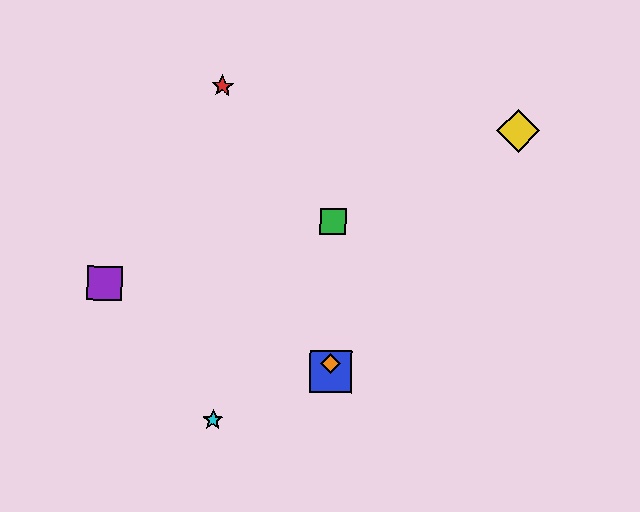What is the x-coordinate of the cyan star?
The cyan star is at x≈213.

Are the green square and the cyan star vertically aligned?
No, the green square is at x≈333 and the cyan star is at x≈213.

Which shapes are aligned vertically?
The blue square, the green square, the orange diamond are aligned vertically.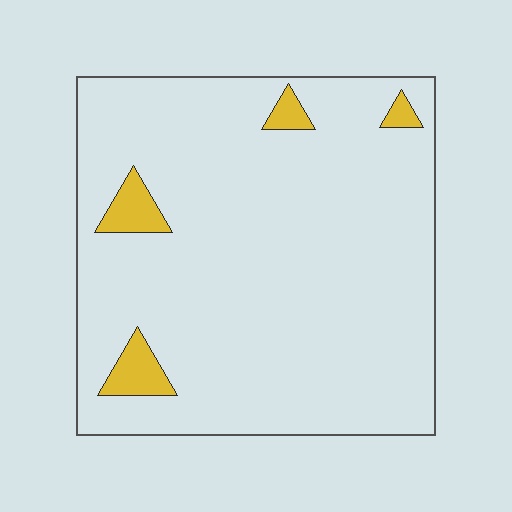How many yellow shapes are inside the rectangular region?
4.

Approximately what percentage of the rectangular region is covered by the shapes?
Approximately 5%.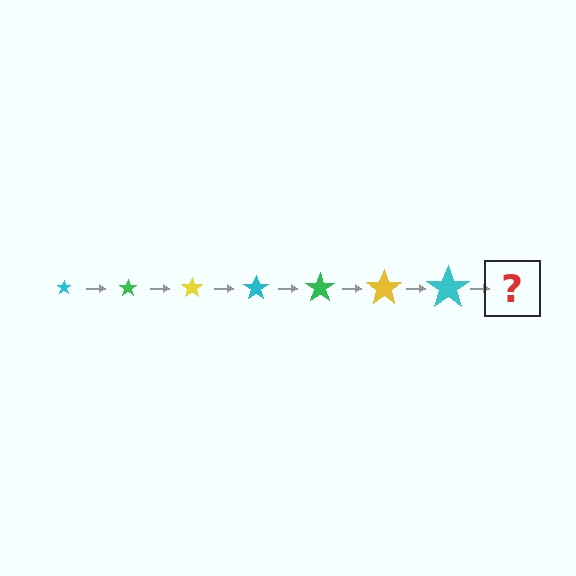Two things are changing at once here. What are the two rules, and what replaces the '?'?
The two rules are that the star grows larger each step and the color cycles through cyan, green, and yellow. The '?' should be a green star, larger than the previous one.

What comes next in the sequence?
The next element should be a green star, larger than the previous one.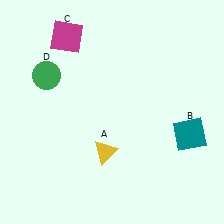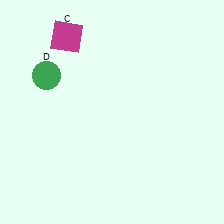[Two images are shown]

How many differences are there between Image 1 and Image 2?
There are 2 differences between the two images.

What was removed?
The yellow triangle (A), the teal square (B) were removed in Image 2.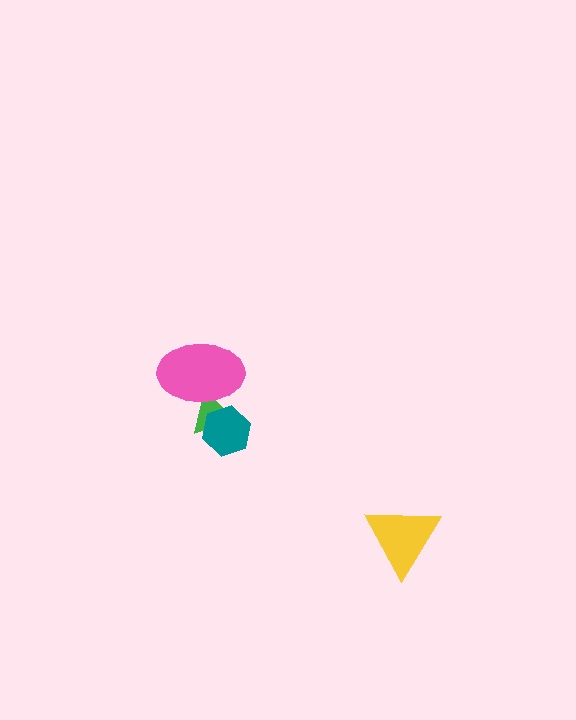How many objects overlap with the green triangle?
2 objects overlap with the green triangle.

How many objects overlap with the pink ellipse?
1 object overlaps with the pink ellipse.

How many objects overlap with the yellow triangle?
0 objects overlap with the yellow triangle.